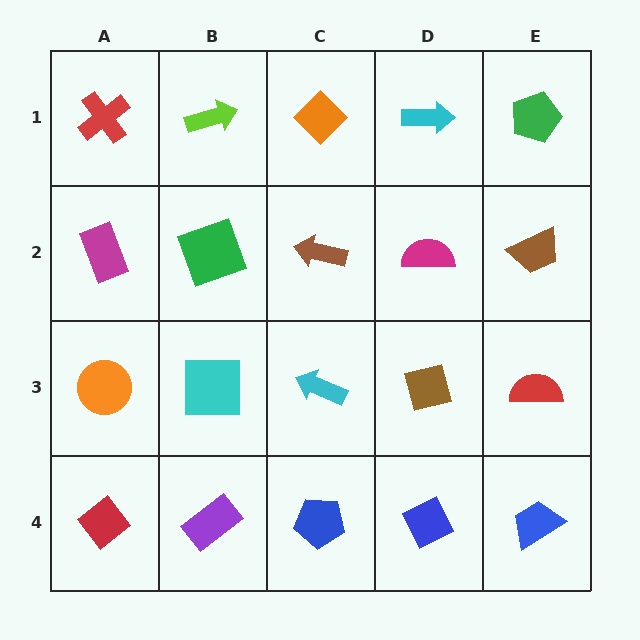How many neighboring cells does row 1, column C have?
3.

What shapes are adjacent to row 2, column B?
A lime arrow (row 1, column B), a cyan square (row 3, column B), a magenta rectangle (row 2, column A), a brown arrow (row 2, column C).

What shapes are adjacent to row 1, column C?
A brown arrow (row 2, column C), a lime arrow (row 1, column B), a cyan arrow (row 1, column D).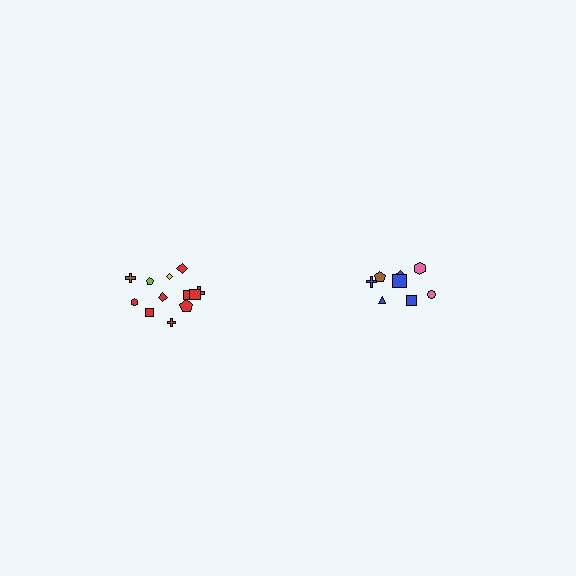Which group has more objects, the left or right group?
The left group.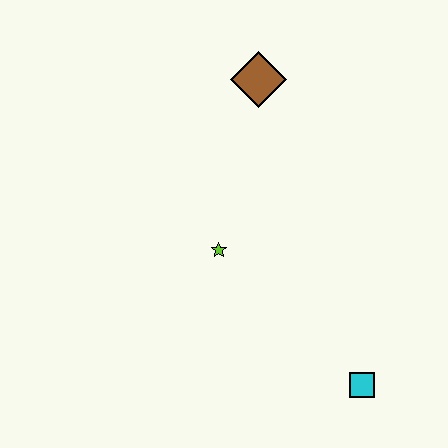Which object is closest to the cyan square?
The lime star is closest to the cyan square.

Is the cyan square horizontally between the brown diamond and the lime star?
No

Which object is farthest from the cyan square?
The brown diamond is farthest from the cyan square.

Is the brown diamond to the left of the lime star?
No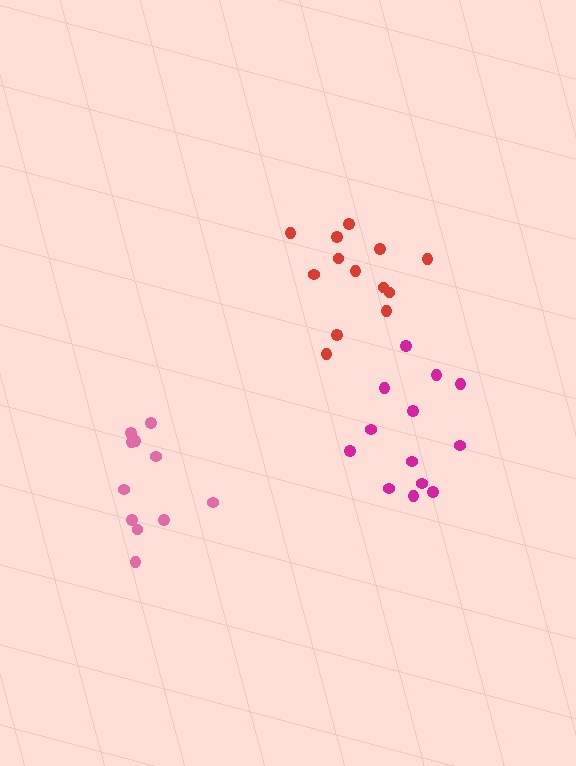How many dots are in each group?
Group 1: 13 dots, Group 2: 13 dots, Group 3: 11 dots (37 total).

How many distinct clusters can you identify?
There are 3 distinct clusters.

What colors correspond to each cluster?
The clusters are colored: red, magenta, pink.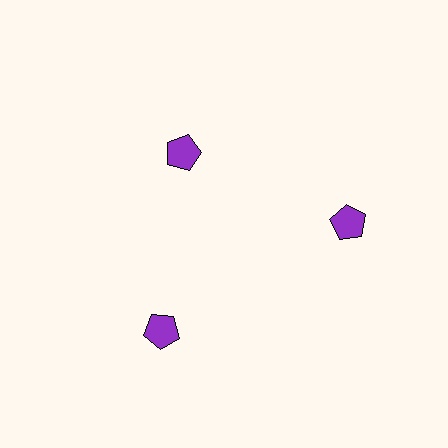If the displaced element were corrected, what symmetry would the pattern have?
It would have 3-fold rotational symmetry — the pattern would map onto itself every 120 degrees.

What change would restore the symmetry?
The symmetry would be restored by moving it outward, back onto the ring so that all 3 pentagons sit at equal angles and equal distance from the center.